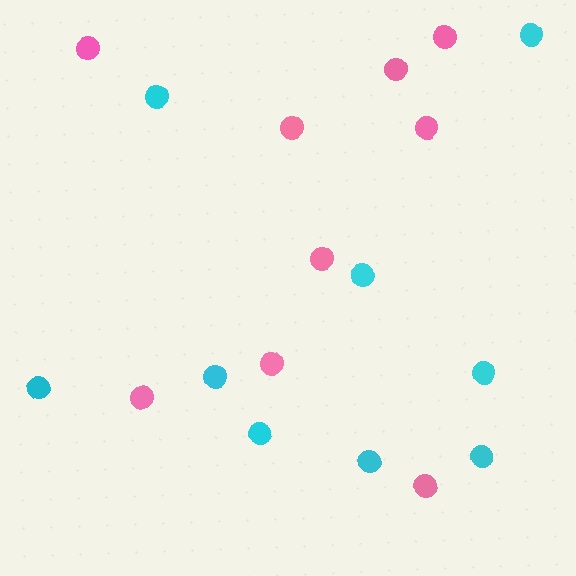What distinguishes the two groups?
There are 2 groups: one group of pink circles (9) and one group of cyan circles (9).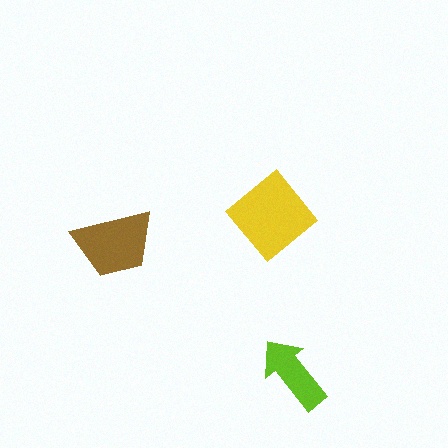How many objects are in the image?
There are 3 objects in the image.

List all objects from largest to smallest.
The yellow diamond, the brown trapezoid, the lime arrow.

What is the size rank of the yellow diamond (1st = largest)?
1st.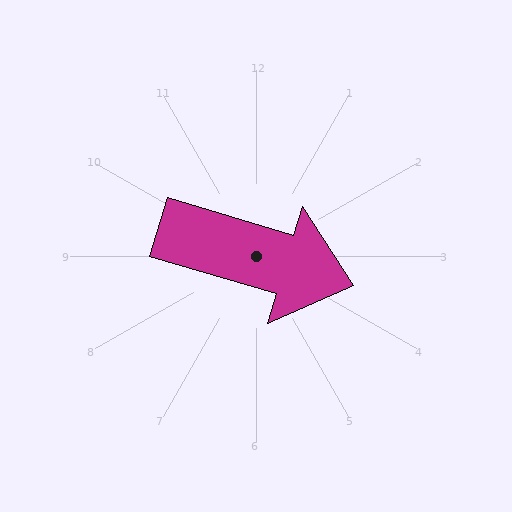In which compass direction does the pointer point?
East.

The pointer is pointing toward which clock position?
Roughly 4 o'clock.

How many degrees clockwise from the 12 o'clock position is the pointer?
Approximately 107 degrees.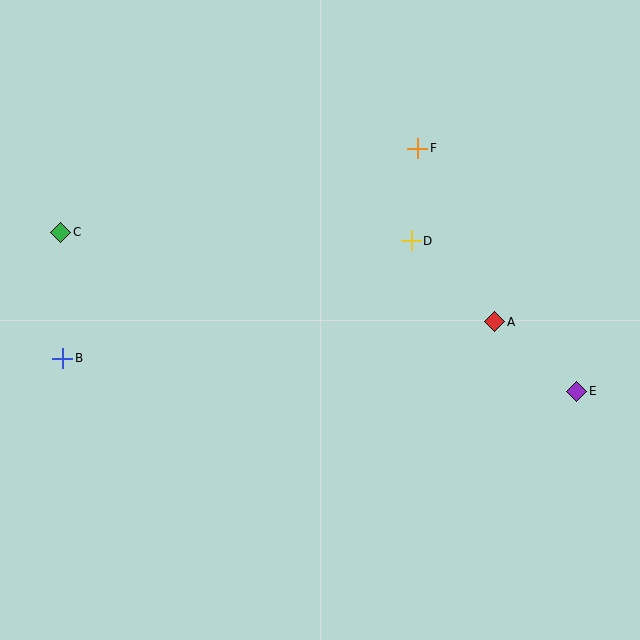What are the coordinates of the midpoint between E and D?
The midpoint between E and D is at (494, 316).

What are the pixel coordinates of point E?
Point E is at (577, 391).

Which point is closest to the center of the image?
Point D at (411, 241) is closest to the center.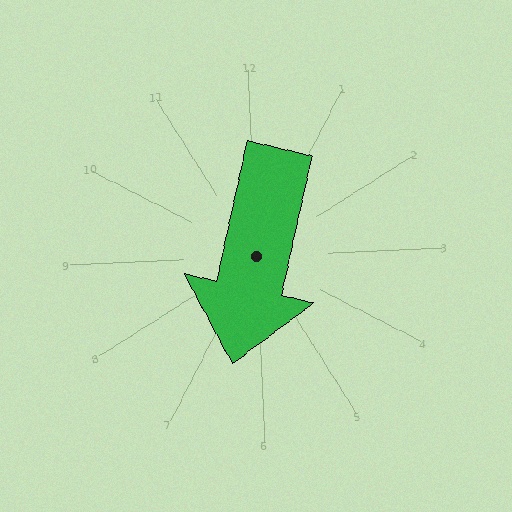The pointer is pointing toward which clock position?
Roughly 7 o'clock.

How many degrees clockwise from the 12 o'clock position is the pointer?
Approximately 195 degrees.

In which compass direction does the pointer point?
South.